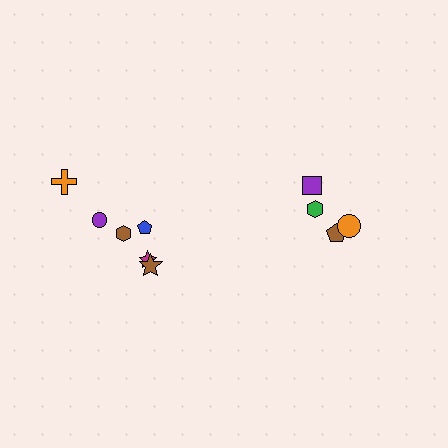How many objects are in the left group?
There are 6 objects.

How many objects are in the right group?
There are 4 objects.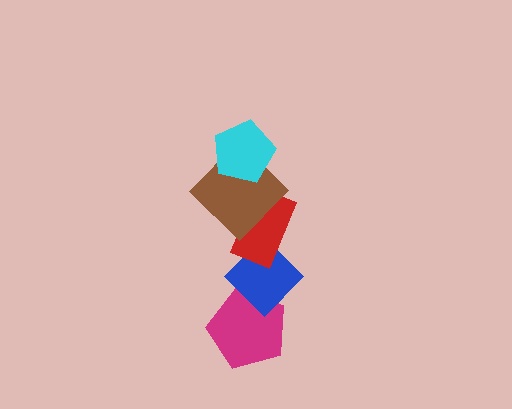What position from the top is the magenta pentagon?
The magenta pentagon is 5th from the top.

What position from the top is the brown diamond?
The brown diamond is 2nd from the top.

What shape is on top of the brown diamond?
The cyan pentagon is on top of the brown diamond.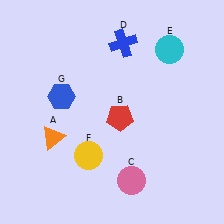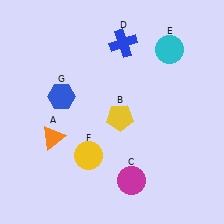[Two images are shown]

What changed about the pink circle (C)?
In Image 1, C is pink. In Image 2, it changed to magenta.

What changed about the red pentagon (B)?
In Image 1, B is red. In Image 2, it changed to yellow.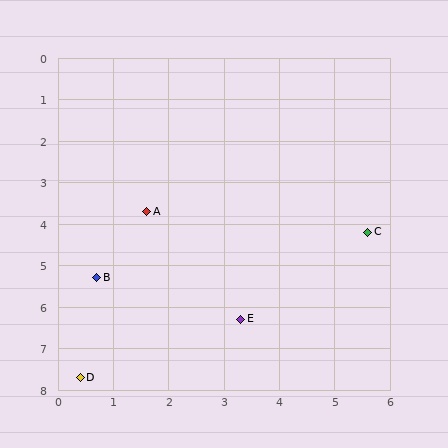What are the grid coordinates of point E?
Point E is at approximately (3.3, 6.3).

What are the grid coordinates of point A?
Point A is at approximately (1.6, 3.7).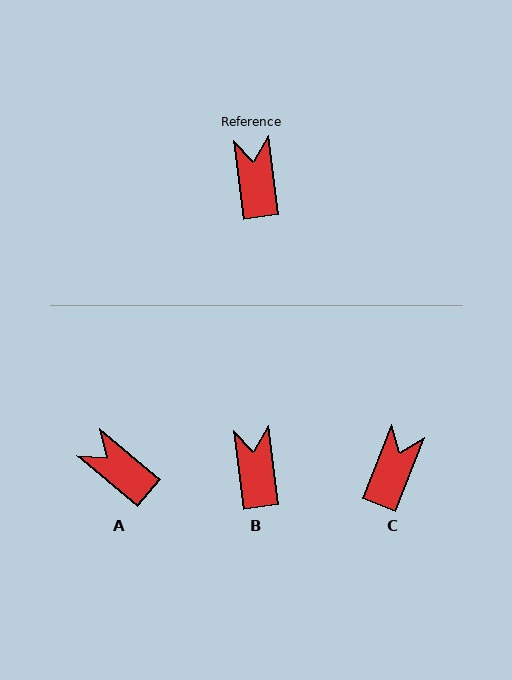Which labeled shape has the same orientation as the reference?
B.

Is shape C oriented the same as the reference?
No, it is off by about 29 degrees.